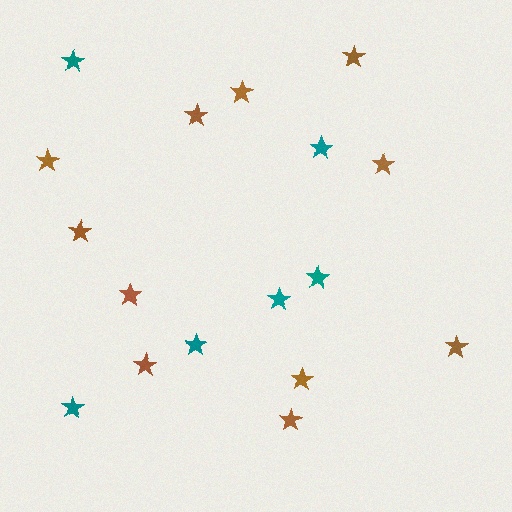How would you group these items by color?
There are 2 groups: one group of brown stars (11) and one group of teal stars (6).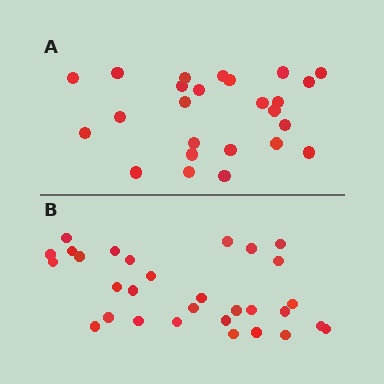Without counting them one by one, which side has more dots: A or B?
Region B (the bottom region) has more dots.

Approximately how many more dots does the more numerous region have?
Region B has about 5 more dots than region A.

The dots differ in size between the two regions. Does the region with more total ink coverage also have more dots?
No. Region A has more total ink coverage because its dots are larger, but region B actually contains more individual dots. Total area can be misleading — the number of items is what matters here.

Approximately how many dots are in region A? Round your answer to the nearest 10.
About 20 dots. (The exact count is 25, which rounds to 20.)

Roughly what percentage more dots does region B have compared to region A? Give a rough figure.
About 20% more.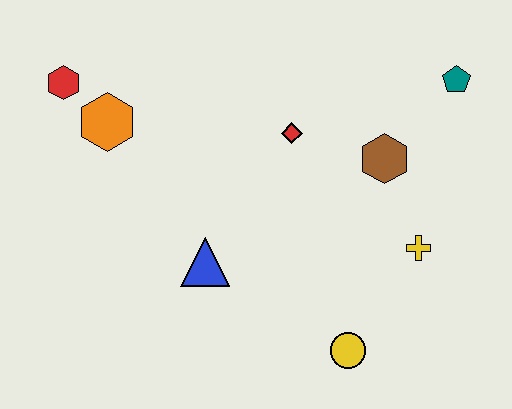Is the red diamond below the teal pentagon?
Yes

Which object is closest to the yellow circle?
The yellow cross is closest to the yellow circle.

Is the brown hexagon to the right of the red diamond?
Yes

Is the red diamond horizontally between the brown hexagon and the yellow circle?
No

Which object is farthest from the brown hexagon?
The red hexagon is farthest from the brown hexagon.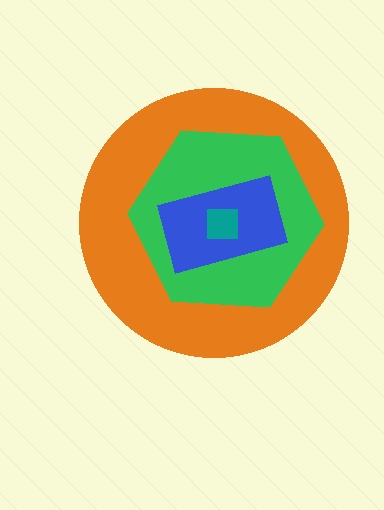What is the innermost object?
The teal square.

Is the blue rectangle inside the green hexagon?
Yes.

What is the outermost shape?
The orange circle.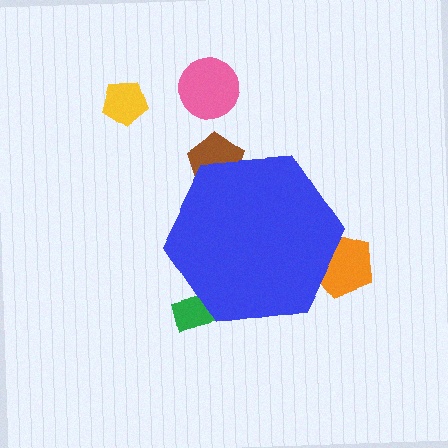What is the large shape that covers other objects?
A blue hexagon.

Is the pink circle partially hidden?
No, the pink circle is fully visible.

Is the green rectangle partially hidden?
Yes, the green rectangle is partially hidden behind the blue hexagon.